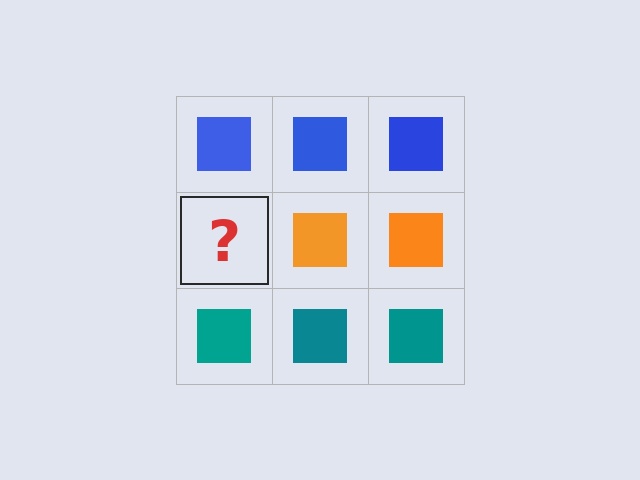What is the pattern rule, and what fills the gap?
The rule is that each row has a consistent color. The gap should be filled with an orange square.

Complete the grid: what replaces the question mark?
The question mark should be replaced with an orange square.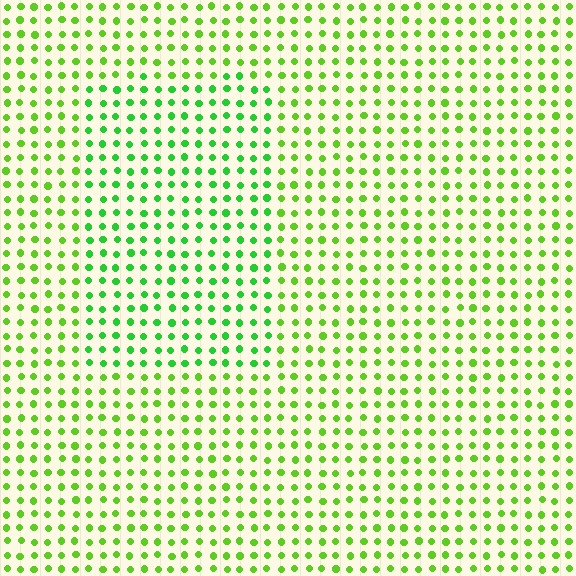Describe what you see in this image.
The image is filled with small lime elements in a uniform arrangement. A rectangle-shaped region is visible where the elements are tinted to a slightly different hue, forming a subtle color boundary.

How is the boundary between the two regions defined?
The boundary is defined purely by a slight shift in hue (about 25 degrees). Spacing, size, and orientation are identical on both sides.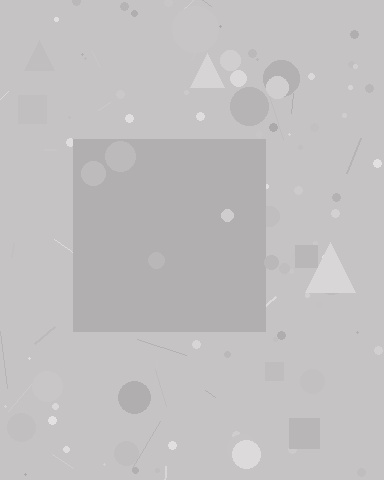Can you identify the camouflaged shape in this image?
The camouflaged shape is a square.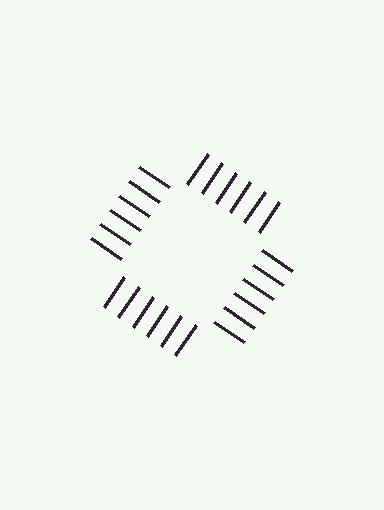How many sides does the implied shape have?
4 sides — the line-ends trace a square.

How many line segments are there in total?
24 — 6 along each of the 4 edges.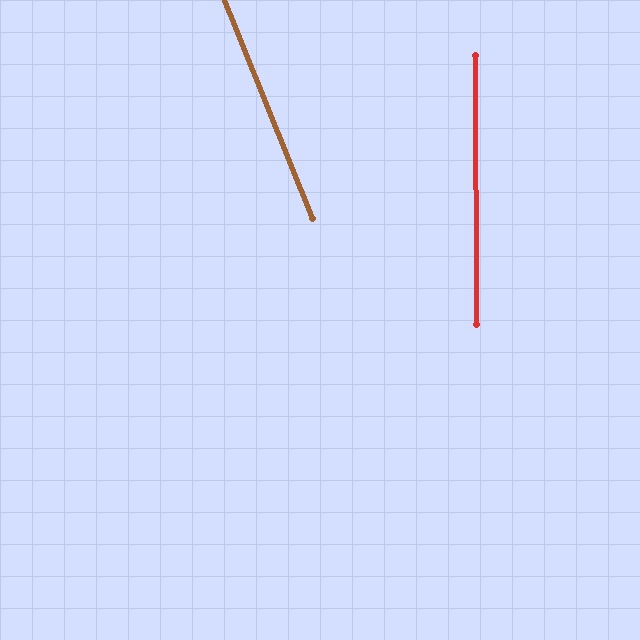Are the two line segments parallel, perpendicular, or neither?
Neither parallel nor perpendicular — they differ by about 22°.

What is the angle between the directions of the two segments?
Approximately 22 degrees.